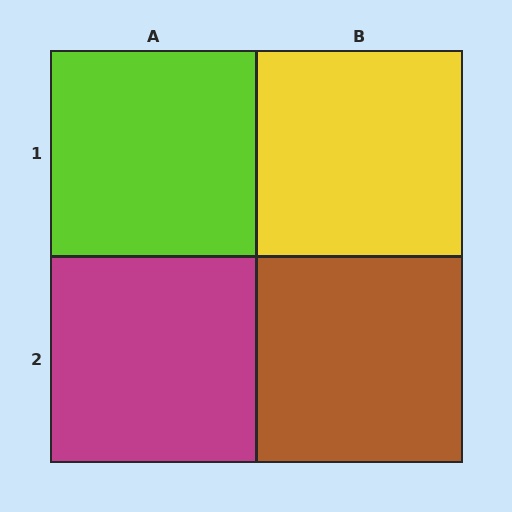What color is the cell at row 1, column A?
Lime.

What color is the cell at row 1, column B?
Yellow.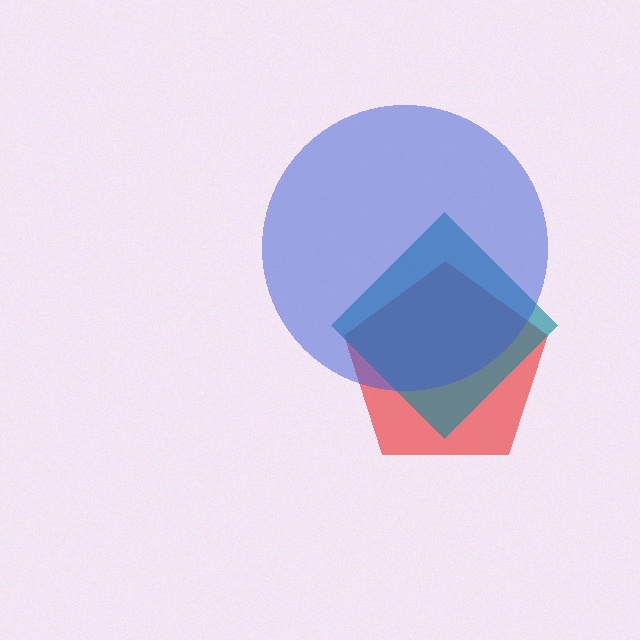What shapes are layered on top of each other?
The layered shapes are: a red pentagon, a teal diamond, a blue circle.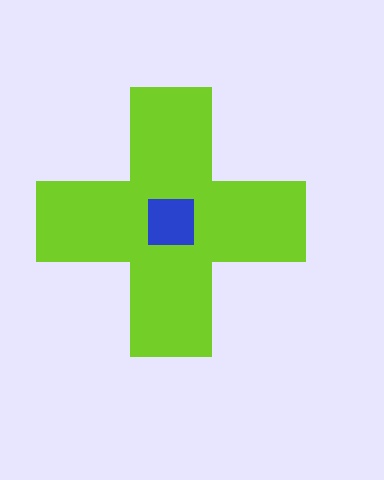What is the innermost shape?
The blue square.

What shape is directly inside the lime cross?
The blue square.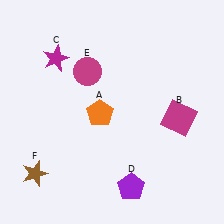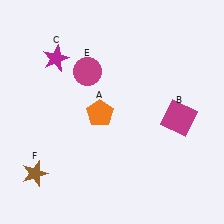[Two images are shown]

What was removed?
The purple pentagon (D) was removed in Image 2.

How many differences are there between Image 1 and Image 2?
There is 1 difference between the two images.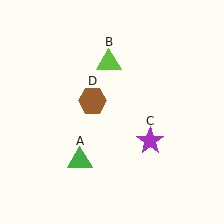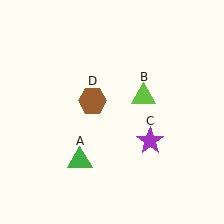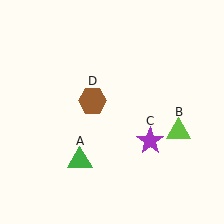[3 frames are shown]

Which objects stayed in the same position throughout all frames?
Green triangle (object A) and purple star (object C) and brown hexagon (object D) remained stationary.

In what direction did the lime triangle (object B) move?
The lime triangle (object B) moved down and to the right.